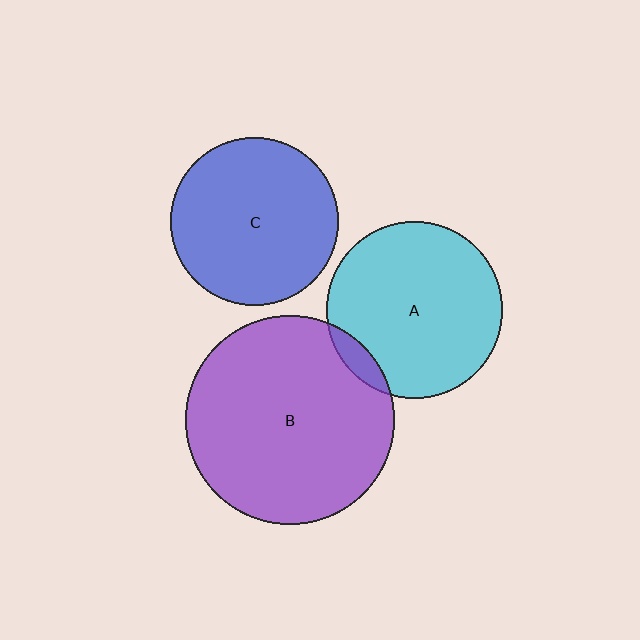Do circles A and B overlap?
Yes.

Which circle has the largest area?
Circle B (purple).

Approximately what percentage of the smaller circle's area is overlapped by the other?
Approximately 5%.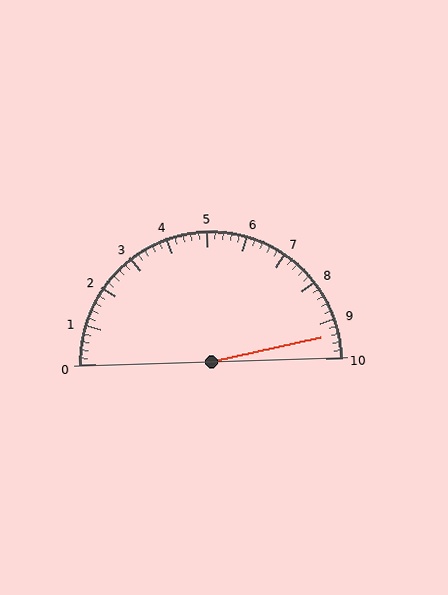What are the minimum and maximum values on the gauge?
The gauge ranges from 0 to 10.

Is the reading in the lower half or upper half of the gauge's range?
The reading is in the upper half of the range (0 to 10).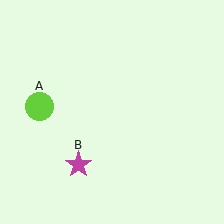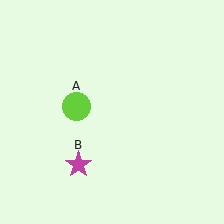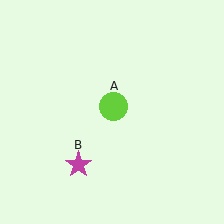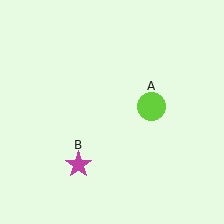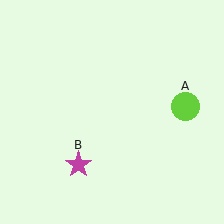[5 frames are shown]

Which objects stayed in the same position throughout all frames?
Magenta star (object B) remained stationary.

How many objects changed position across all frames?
1 object changed position: lime circle (object A).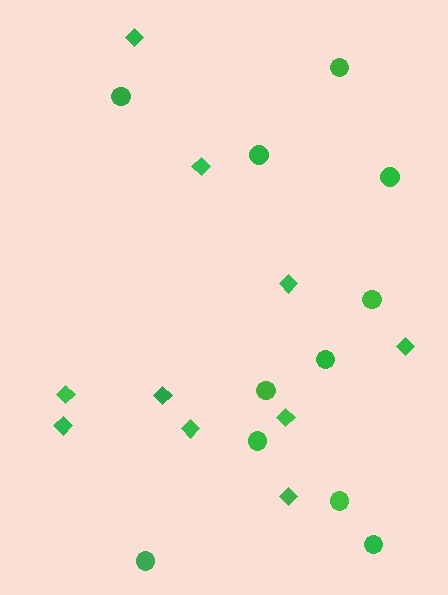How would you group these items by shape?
There are 2 groups: one group of circles (11) and one group of diamonds (10).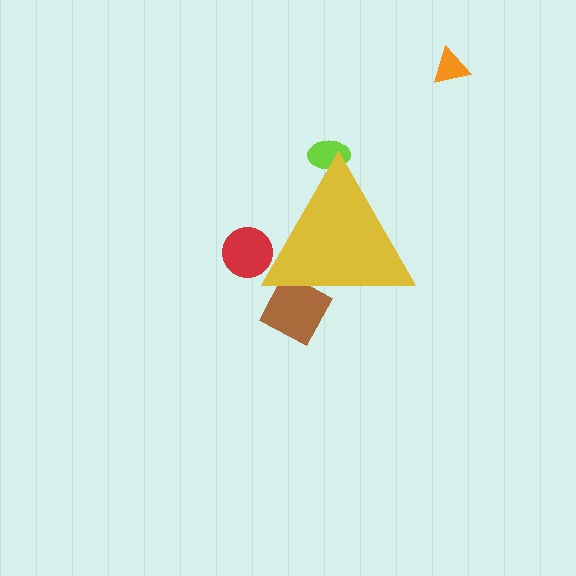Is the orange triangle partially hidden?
No, the orange triangle is fully visible.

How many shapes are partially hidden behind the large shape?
3 shapes are partially hidden.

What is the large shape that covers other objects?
A yellow triangle.